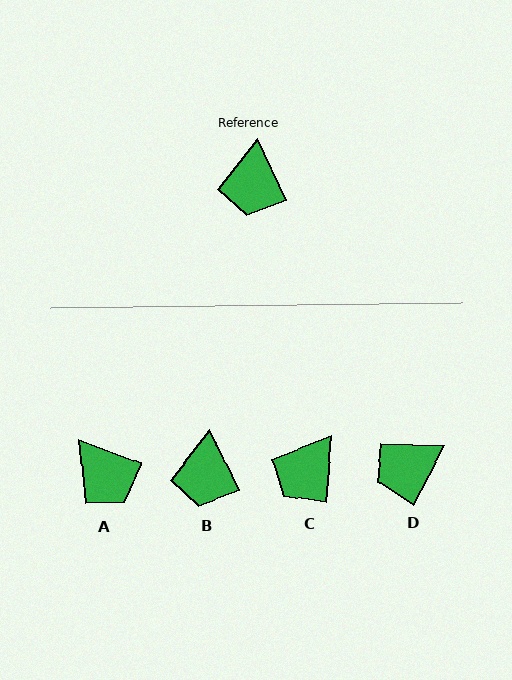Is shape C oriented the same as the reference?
No, it is off by about 30 degrees.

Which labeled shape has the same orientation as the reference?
B.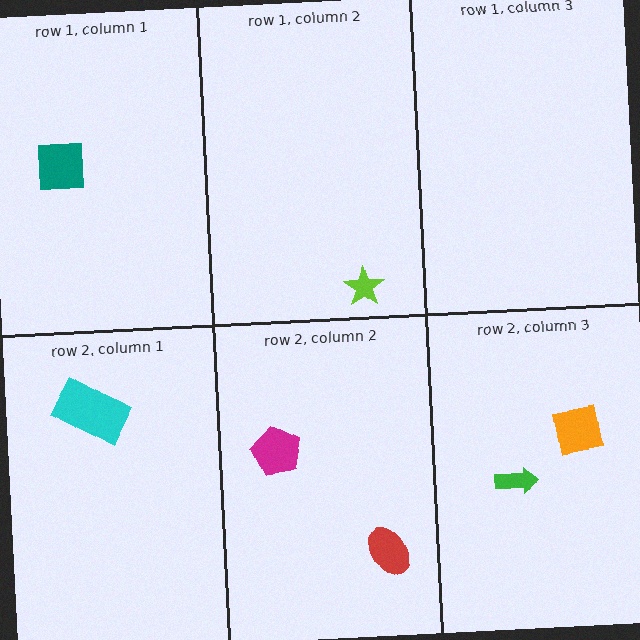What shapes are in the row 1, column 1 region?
The teal square.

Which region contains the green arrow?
The row 2, column 3 region.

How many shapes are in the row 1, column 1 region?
1.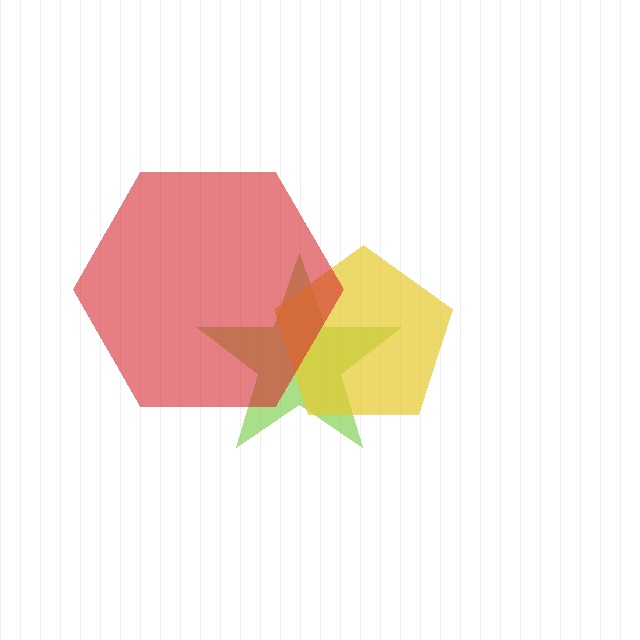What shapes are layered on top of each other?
The layered shapes are: a lime star, a yellow pentagon, a red hexagon.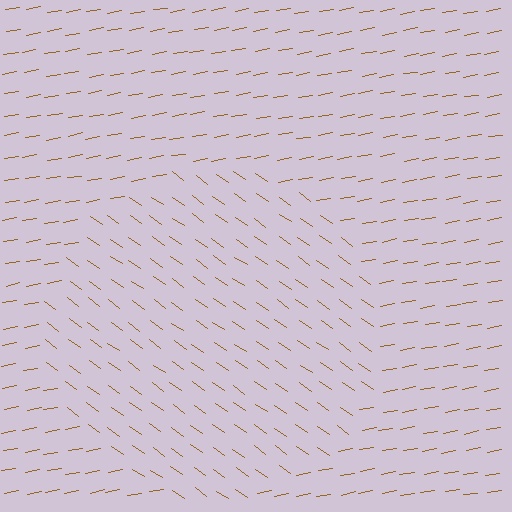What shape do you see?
I see a circle.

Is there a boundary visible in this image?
Yes, there is a texture boundary formed by a change in line orientation.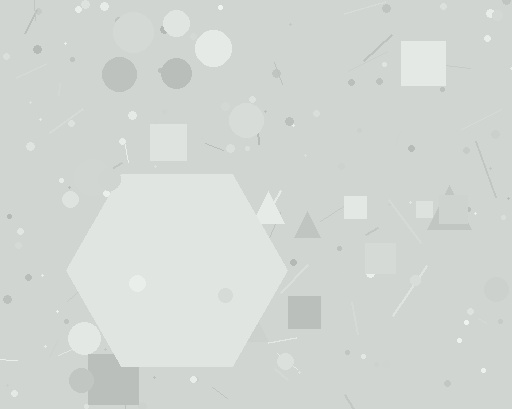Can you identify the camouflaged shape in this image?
The camouflaged shape is a hexagon.